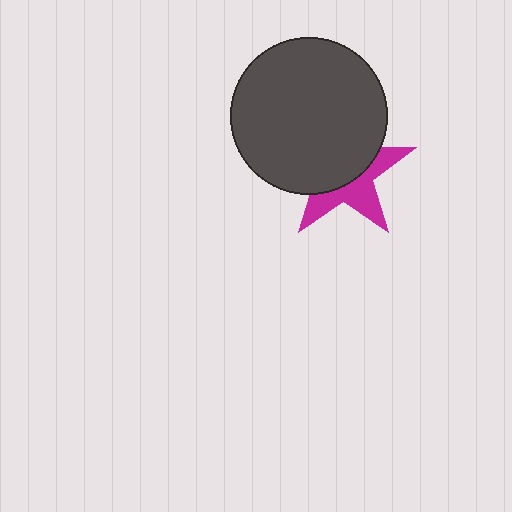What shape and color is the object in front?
The object in front is a dark gray circle.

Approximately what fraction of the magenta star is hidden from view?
Roughly 58% of the magenta star is hidden behind the dark gray circle.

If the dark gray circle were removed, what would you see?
You would see the complete magenta star.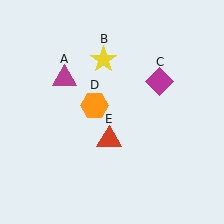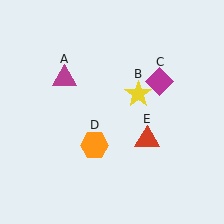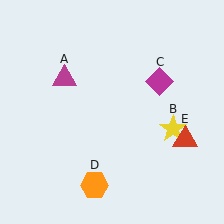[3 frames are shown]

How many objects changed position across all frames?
3 objects changed position: yellow star (object B), orange hexagon (object D), red triangle (object E).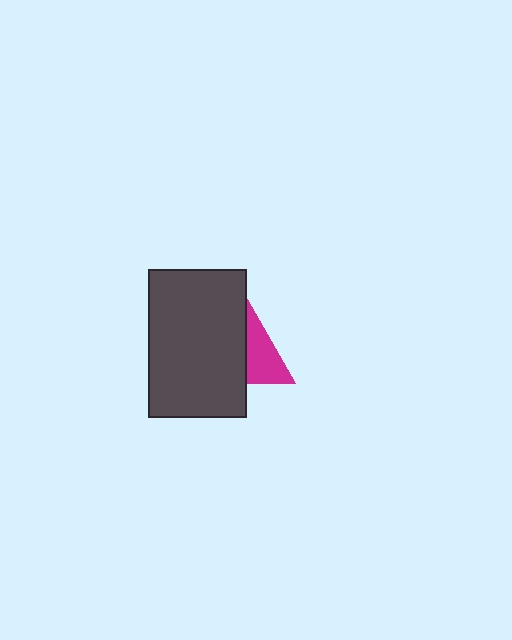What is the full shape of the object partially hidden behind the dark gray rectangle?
The partially hidden object is a magenta triangle.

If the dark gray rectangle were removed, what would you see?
You would see the complete magenta triangle.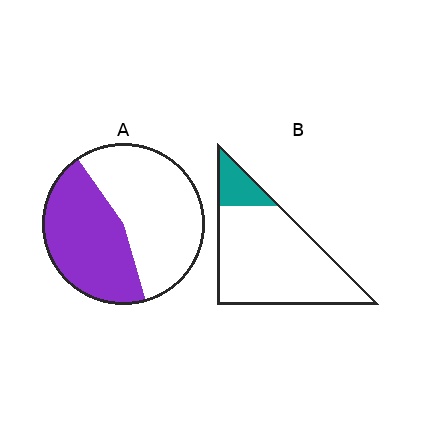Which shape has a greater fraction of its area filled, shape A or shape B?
Shape A.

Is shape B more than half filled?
No.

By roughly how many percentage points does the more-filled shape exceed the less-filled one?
By roughly 30 percentage points (A over B).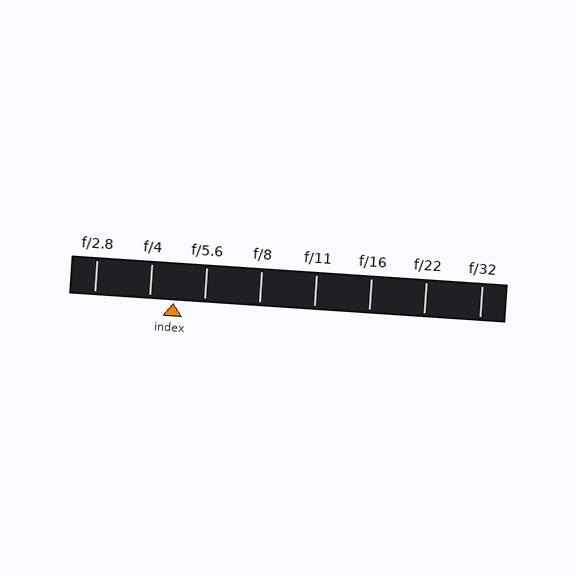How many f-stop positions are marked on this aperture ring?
There are 8 f-stop positions marked.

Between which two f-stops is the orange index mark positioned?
The index mark is between f/4 and f/5.6.